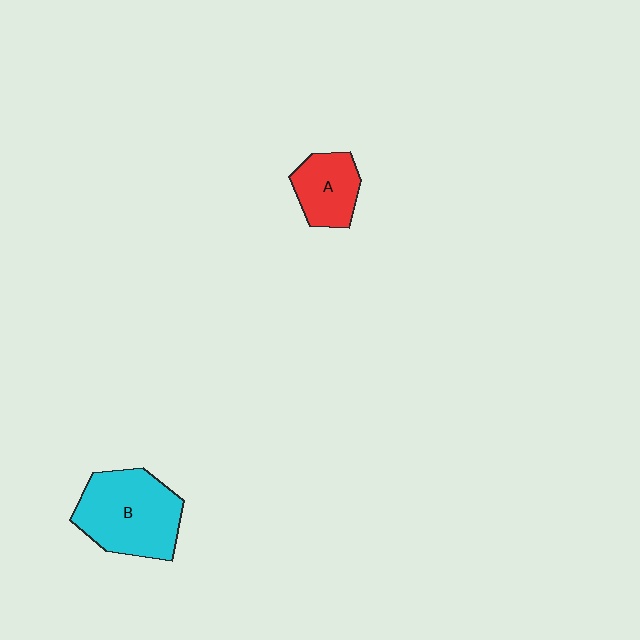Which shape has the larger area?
Shape B (cyan).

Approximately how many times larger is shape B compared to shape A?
Approximately 1.8 times.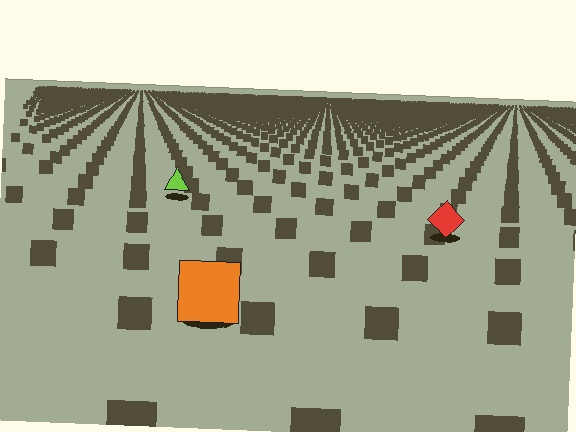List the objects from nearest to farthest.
From nearest to farthest: the orange square, the red diamond, the lime triangle.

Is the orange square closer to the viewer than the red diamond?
Yes. The orange square is closer — you can tell from the texture gradient: the ground texture is coarser near it.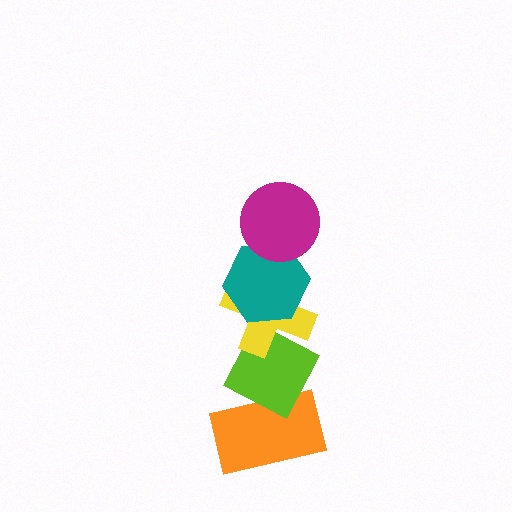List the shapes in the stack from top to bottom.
From top to bottom: the magenta circle, the teal hexagon, the yellow cross, the lime diamond, the orange rectangle.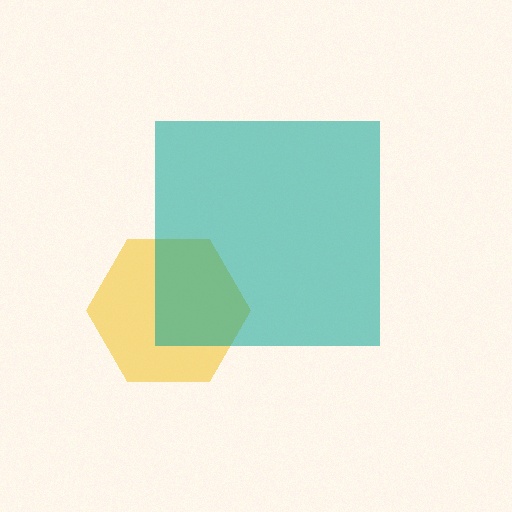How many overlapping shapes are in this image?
There are 2 overlapping shapes in the image.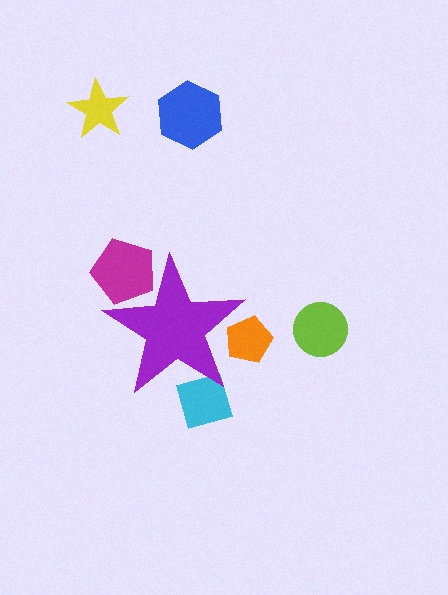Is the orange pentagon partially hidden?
Yes, the orange pentagon is partially hidden behind the purple star.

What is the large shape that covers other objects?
A purple star.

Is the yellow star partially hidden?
No, the yellow star is fully visible.